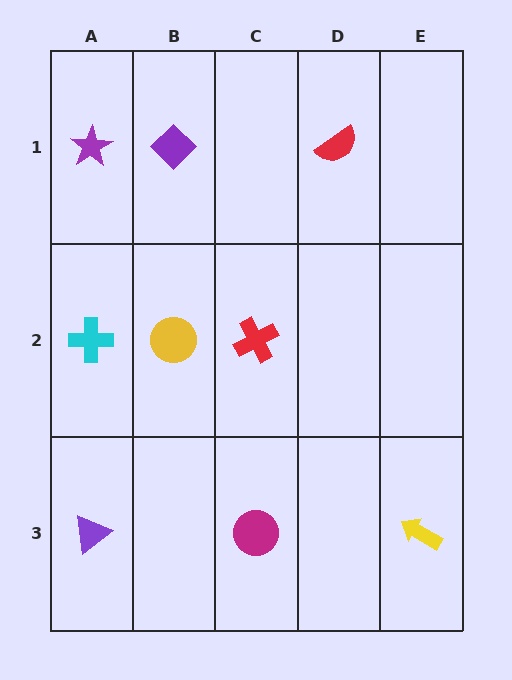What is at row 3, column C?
A magenta circle.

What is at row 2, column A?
A cyan cross.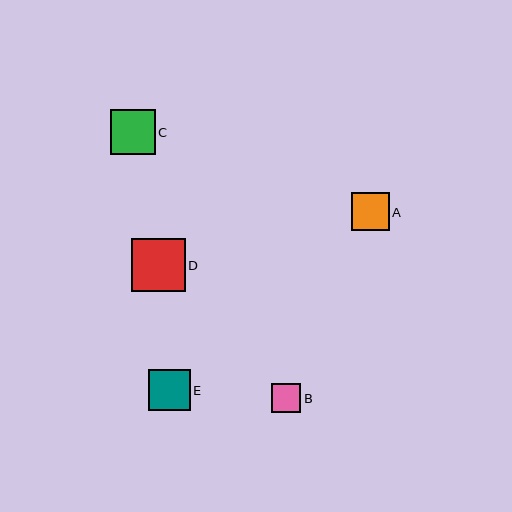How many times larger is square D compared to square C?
Square D is approximately 1.2 times the size of square C.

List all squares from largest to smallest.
From largest to smallest: D, C, E, A, B.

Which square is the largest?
Square D is the largest with a size of approximately 54 pixels.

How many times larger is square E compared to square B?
Square E is approximately 1.4 times the size of square B.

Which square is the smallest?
Square B is the smallest with a size of approximately 29 pixels.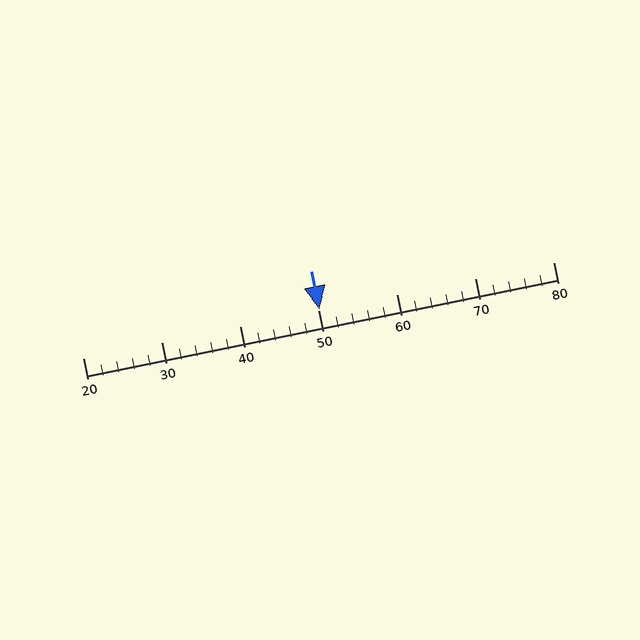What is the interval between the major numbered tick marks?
The major tick marks are spaced 10 units apart.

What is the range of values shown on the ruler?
The ruler shows values from 20 to 80.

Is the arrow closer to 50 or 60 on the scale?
The arrow is closer to 50.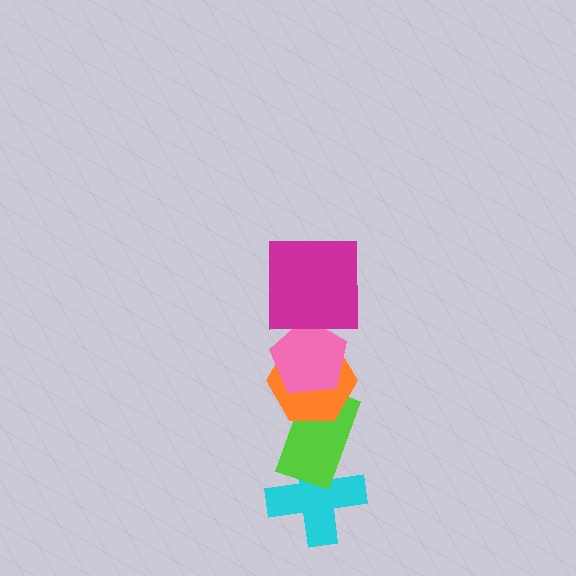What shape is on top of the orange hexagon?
The pink pentagon is on top of the orange hexagon.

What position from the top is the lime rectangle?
The lime rectangle is 4th from the top.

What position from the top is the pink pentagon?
The pink pentagon is 2nd from the top.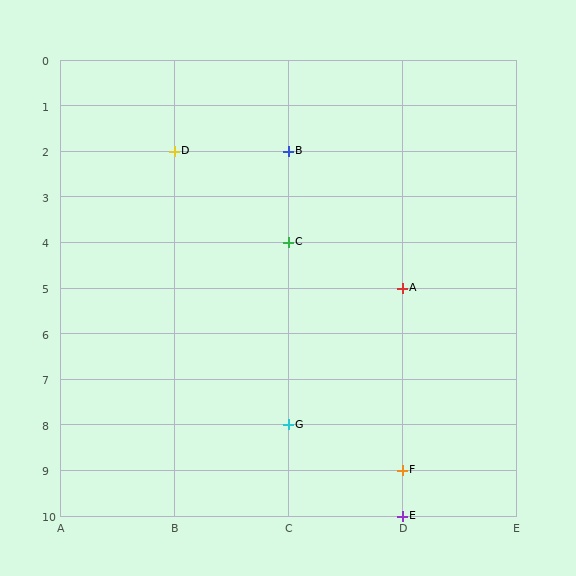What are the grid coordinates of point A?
Point A is at grid coordinates (D, 5).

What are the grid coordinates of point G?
Point G is at grid coordinates (C, 8).